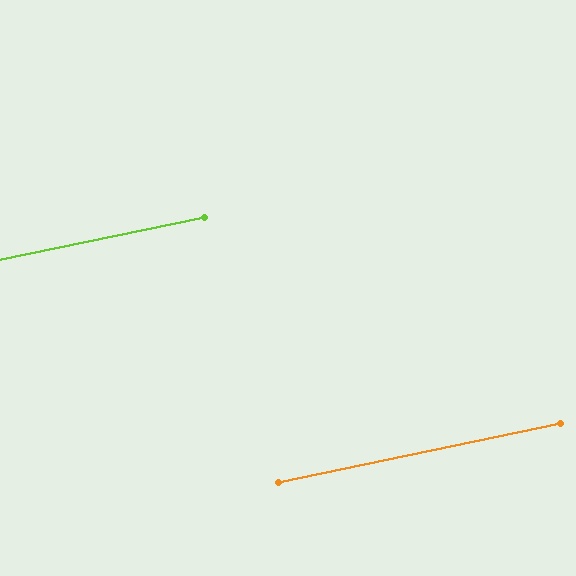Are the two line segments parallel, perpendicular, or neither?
Parallel — their directions differ by only 0.0°.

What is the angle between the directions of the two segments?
Approximately 0 degrees.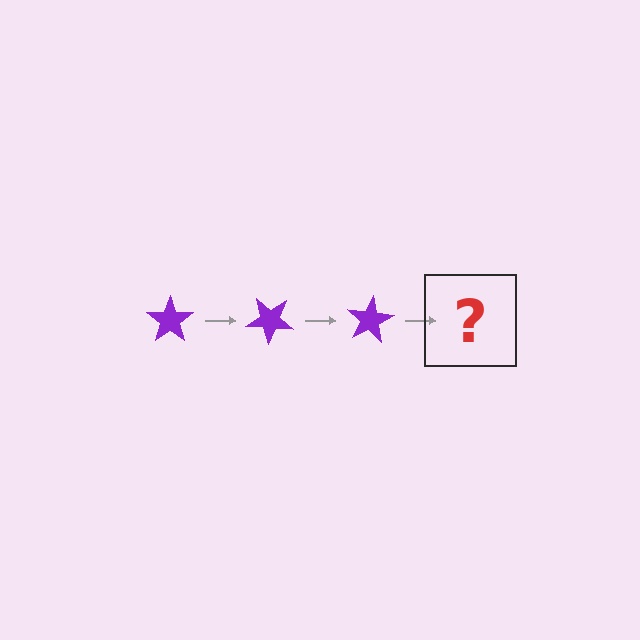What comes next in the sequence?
The next element should be a purple star rotated 120 degrees.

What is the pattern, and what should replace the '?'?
The pattern is that the star rotates 40 degrees each step. The '?' should be a purple star rotated 120 degrees.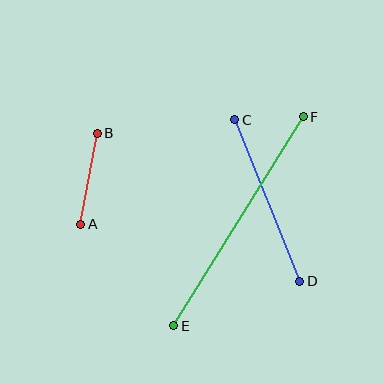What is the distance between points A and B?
The distance is approximately 92 pixels.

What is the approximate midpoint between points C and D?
The midpoint is at approximately (267, 201) pixels.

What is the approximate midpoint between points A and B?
The midpoint is at approximately (89, 179) pixels.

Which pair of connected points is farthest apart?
Points E and F are farthest apart.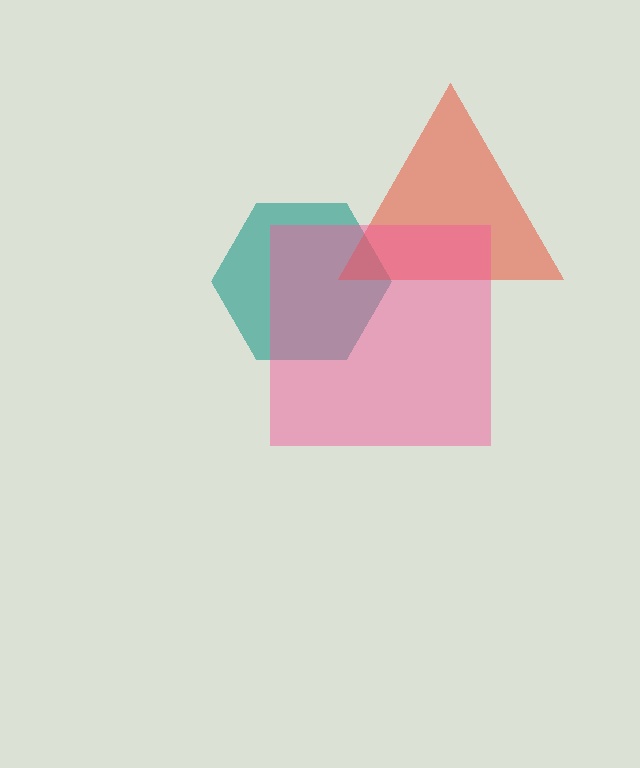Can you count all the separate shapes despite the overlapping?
Yes, there are 3 separate shapes.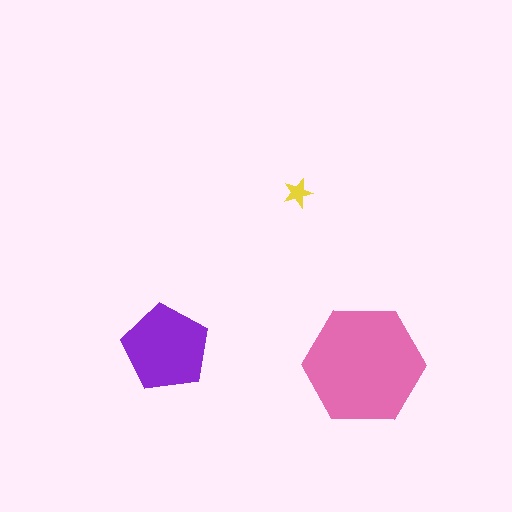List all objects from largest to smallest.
The pink hexagon, the purple pentagon, the yellow star.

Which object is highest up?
The yellow star is topmost.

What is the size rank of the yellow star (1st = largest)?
3rd.